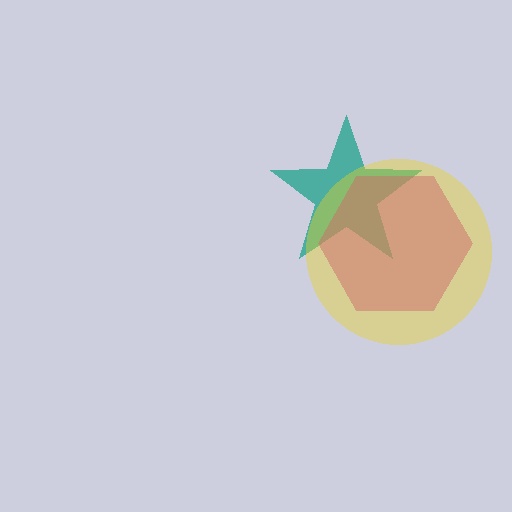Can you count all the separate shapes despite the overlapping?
Yes, there are 3 separate shapes.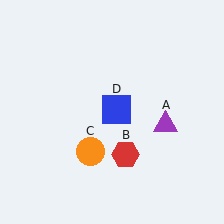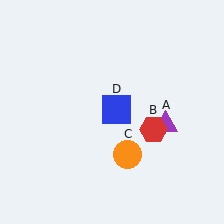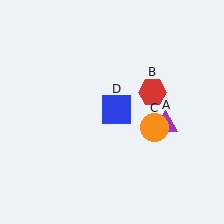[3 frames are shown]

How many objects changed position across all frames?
2 objects changed position: red hexagon (object B), orange circle (object C).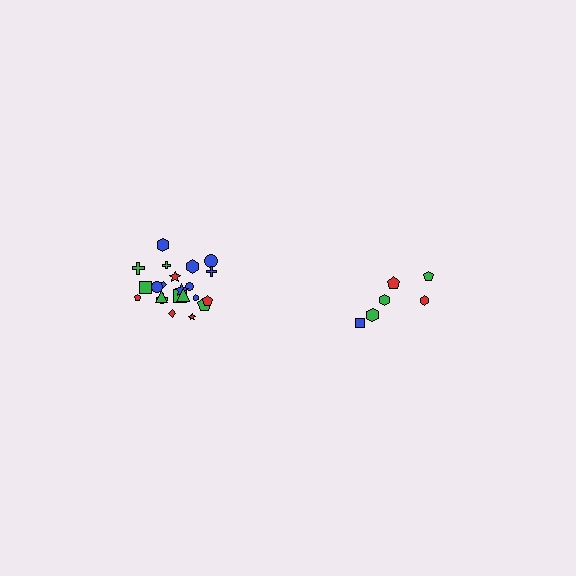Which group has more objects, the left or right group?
The left group.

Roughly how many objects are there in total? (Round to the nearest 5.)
Roughly 30 objects in total.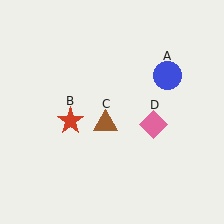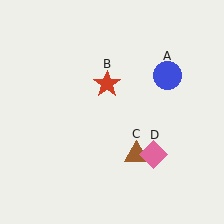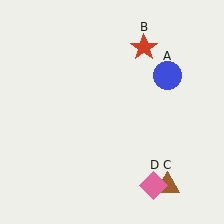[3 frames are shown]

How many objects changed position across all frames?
3 objects changed position: red star (object B), brown triangle (object C), pink diamond (object D).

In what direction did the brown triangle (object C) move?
The brown triangle (object C) moved down and to the right.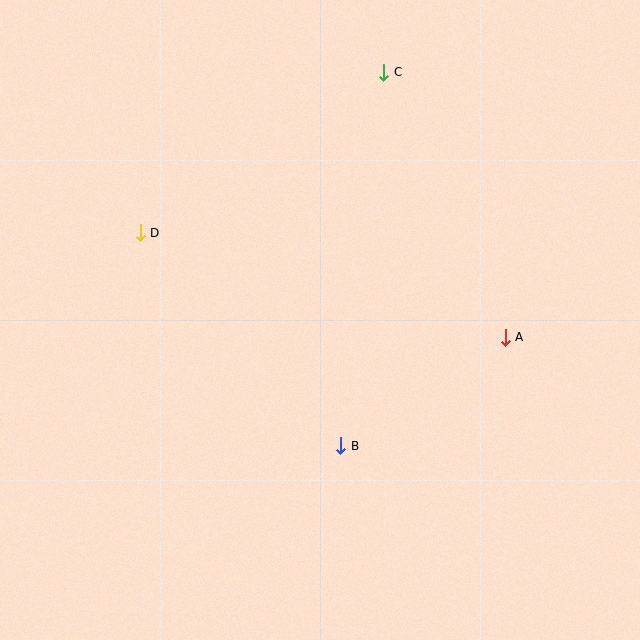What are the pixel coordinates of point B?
Point B is at (341, 446).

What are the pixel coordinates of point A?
Point A is at (505, 337).